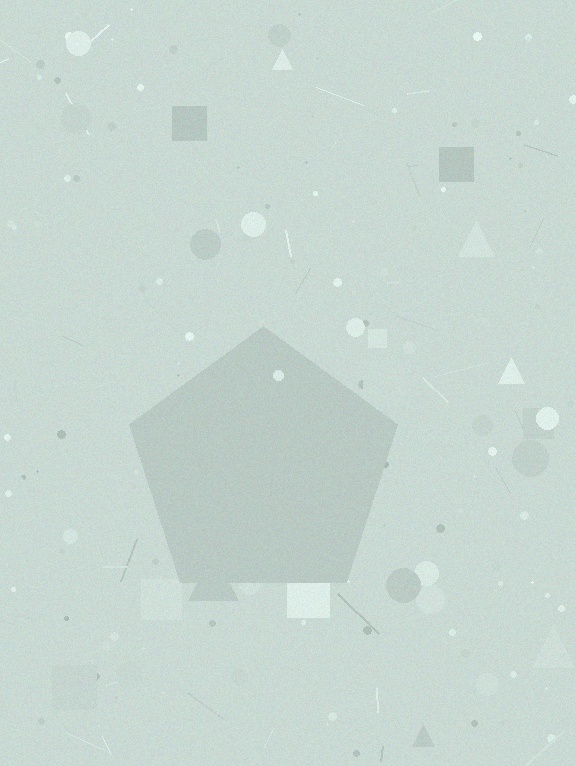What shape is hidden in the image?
A pentagon is hidden in the image.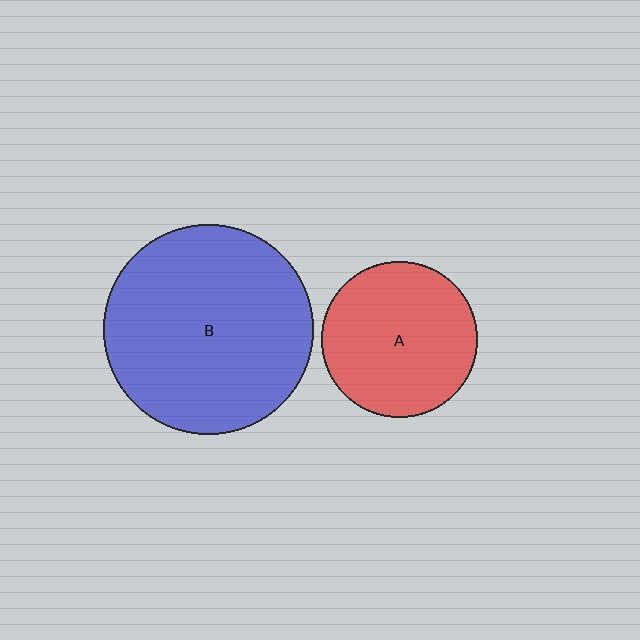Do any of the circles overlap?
No, none of the circles overlap.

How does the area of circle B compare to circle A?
Approximately 1.8 times.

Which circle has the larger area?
Circle B (blue).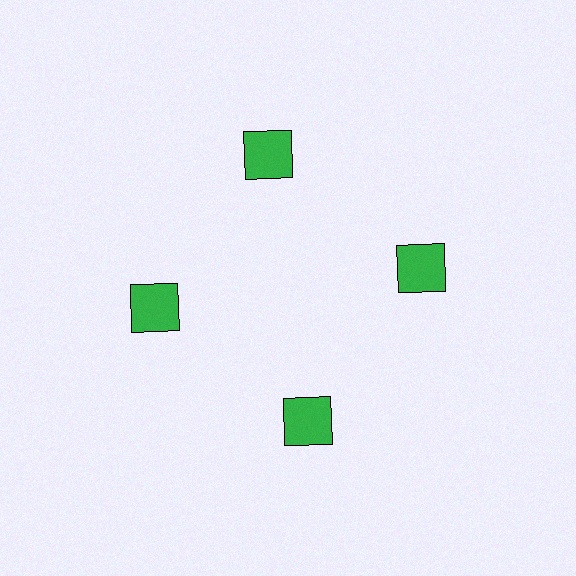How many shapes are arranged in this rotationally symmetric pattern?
There are 4 shapes, arranged in 4 groups of 1.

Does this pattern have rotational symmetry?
Yes, this pattern has 4-fold rotational symmetry. It looks the same after rotating 90 degrees around the center.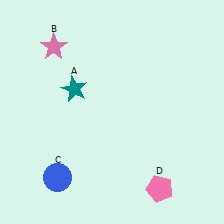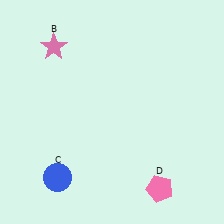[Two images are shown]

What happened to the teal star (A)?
The teal star (A) was removed in Image 2. It was in the top-left area of Image 1.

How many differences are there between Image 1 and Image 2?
There is 1 difference between the two images.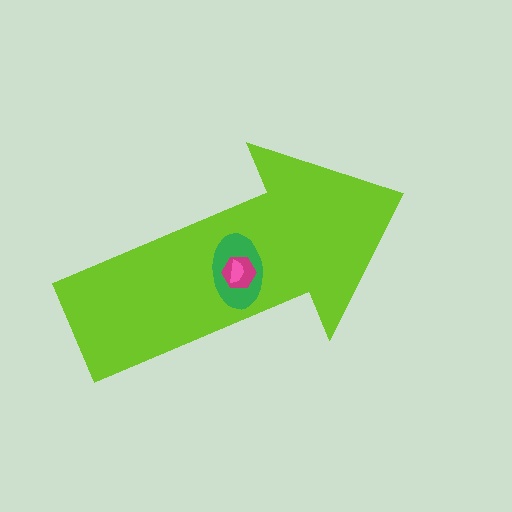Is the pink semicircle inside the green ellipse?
Yes.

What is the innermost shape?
The pink semicircle.